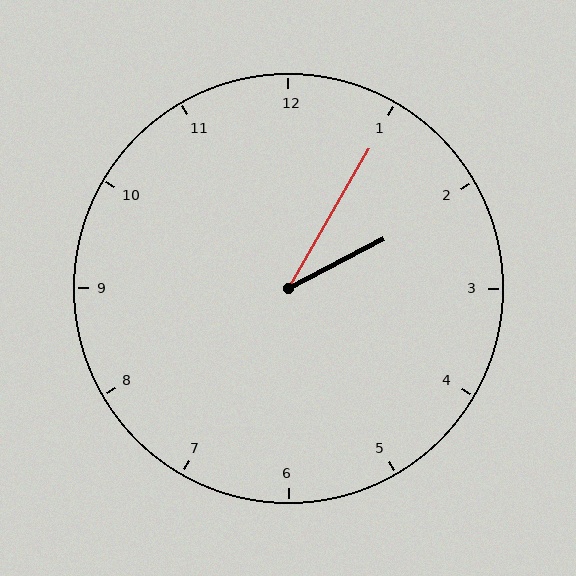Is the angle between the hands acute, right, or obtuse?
It is acute.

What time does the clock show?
2:05.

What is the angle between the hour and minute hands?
Approximately 32 degrees.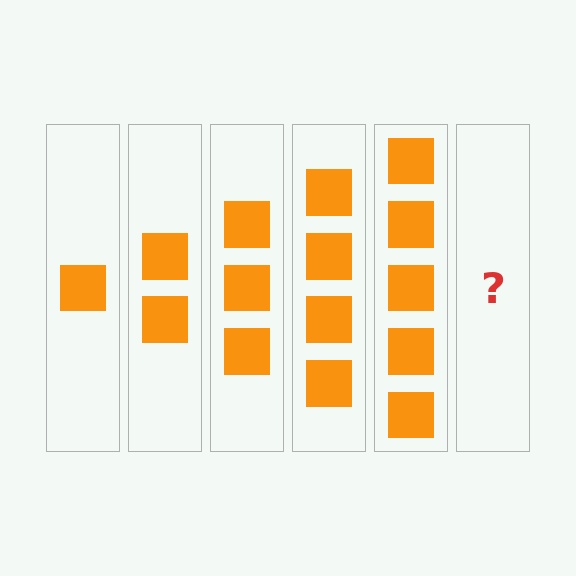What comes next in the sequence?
The next element should be 6 squares.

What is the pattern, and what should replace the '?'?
The pattern is that each step adds one more square. The '?' should be 6 squares.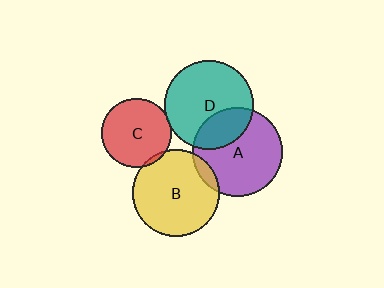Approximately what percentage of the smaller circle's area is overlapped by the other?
Approximately 5%.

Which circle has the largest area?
Circle A (purple).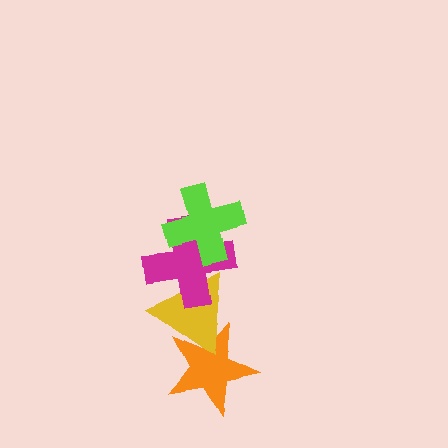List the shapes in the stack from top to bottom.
From top to bottom: the lime cross, the magenta cross, the yellow triangle, the orange star.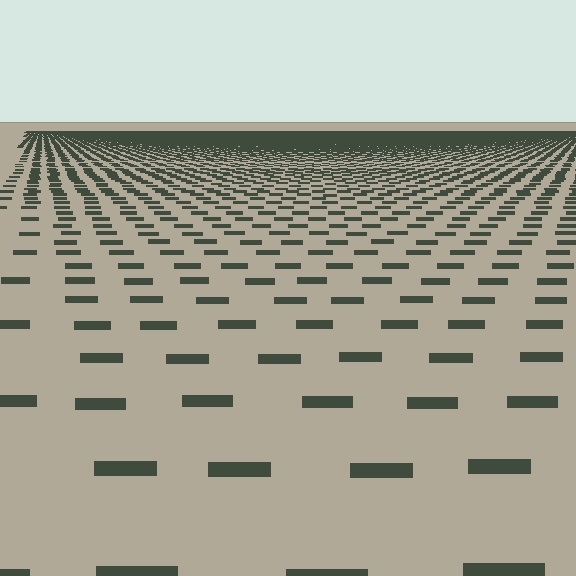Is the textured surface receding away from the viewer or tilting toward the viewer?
The surface is receding away from the viewer. Texture elements get smaller and denser toward the top.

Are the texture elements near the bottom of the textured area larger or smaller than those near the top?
Larger. Near the bottom, elements are closer to the viewer and appear at a bigger on-screen size.